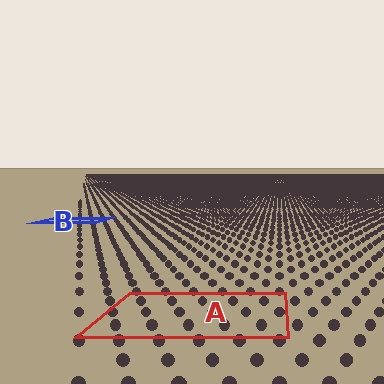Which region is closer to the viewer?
Region A is closer. The texture elements there are larger and more spread out.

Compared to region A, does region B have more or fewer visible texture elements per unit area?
Region B has more texture elements per unit area — they are packed more densely because it is farther away.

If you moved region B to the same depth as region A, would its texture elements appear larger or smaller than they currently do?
They would appear larger. At a closer depth, the same texture elements are projected at a bigger on-screen size.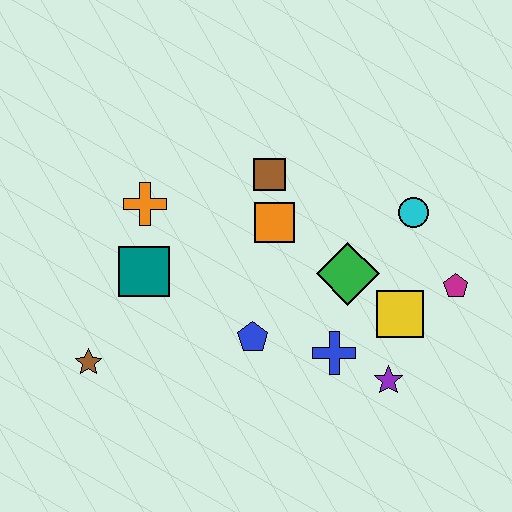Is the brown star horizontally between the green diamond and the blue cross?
No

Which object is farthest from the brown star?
The magenta pentagon is farthest from the brown star.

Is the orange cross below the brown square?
Yes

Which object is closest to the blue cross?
The purple star is closest to the blue cross.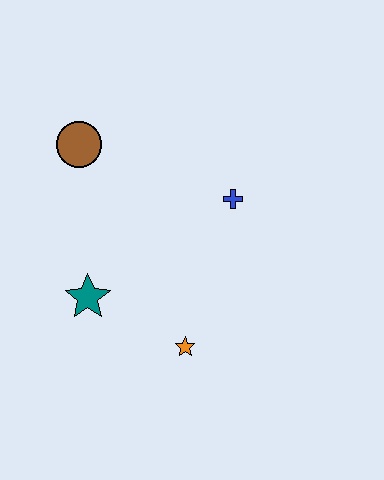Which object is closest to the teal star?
The orange star is closest to the teal star.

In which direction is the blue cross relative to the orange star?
The blue cross is above the orange star.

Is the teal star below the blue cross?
Yes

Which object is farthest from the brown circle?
The orange star is farthest from the brown circle.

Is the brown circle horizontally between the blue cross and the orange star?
No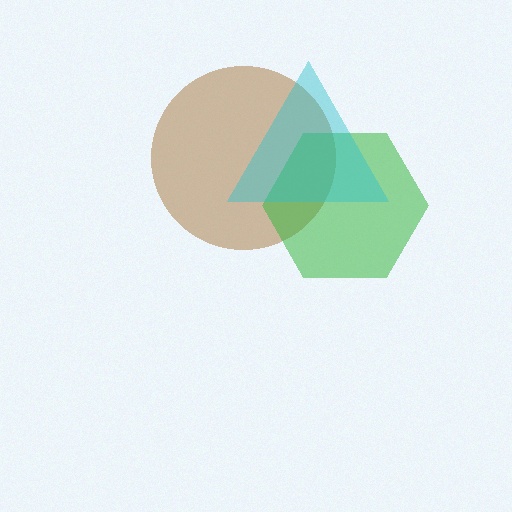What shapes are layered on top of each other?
The layered shapes are: a brown circle, a green hexagon, a cyan triangle.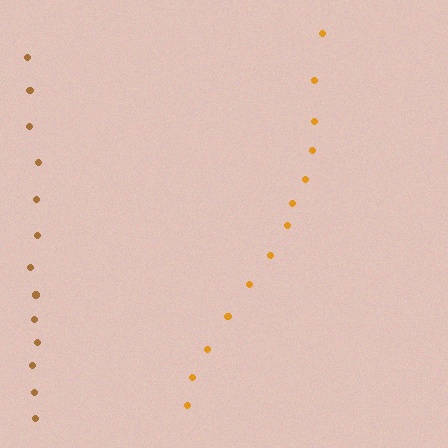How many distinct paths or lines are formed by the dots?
There are 2 distinct paths.